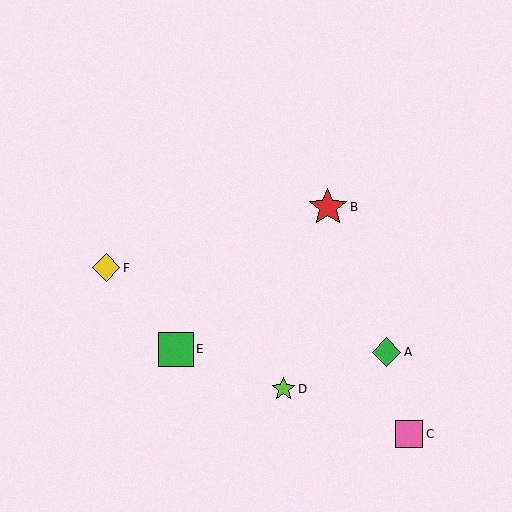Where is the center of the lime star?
The center of the lime star is at (284, 389).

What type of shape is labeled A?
Shape A is a green diamond.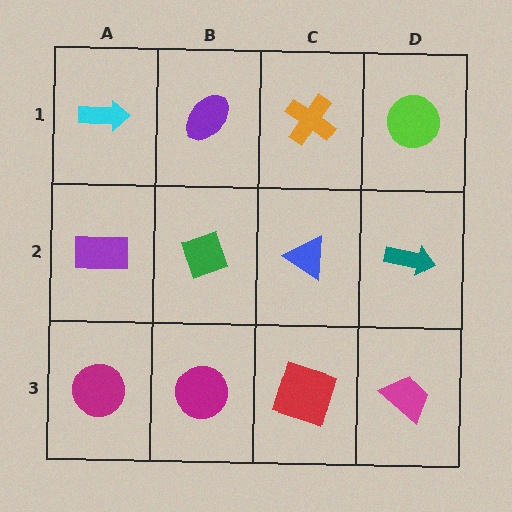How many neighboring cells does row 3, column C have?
3.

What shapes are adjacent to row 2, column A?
A cyan arrow (row 1, column A), a magenta circle (row 3, column A), a green diamond (row 2, column B).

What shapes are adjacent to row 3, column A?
A purple rectangle (row 2, column A), a magenta circle (row 3, column B).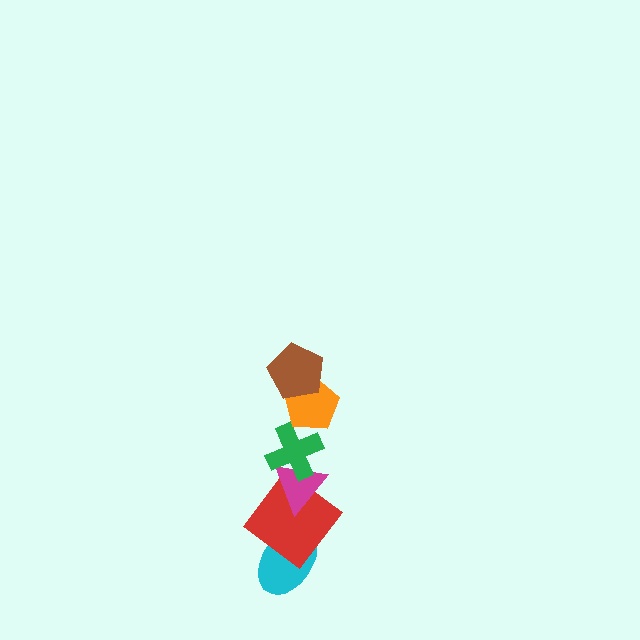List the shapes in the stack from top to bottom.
From top to bottom: the brown pentagon, the orange pentagon, the green cross, the magenta triangle, the red diamond, the cyan ellipse.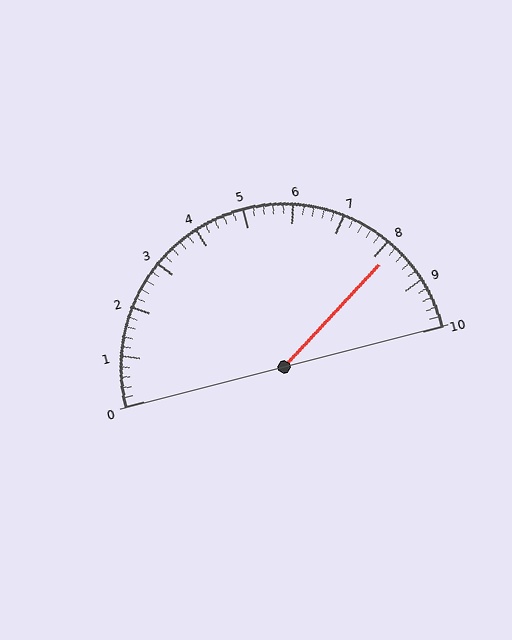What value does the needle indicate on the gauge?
The needle indicates approximately 8.2.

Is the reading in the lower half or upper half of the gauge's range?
The reading is in the upper half of the range (0 to 10).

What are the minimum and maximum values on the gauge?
The gauge ranges from 0 to 10.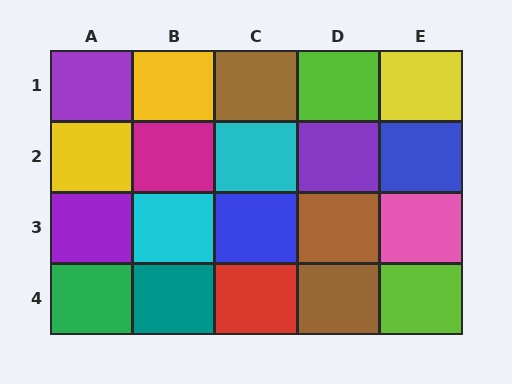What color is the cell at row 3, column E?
Pink.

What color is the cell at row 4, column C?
Red.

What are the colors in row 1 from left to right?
Purple, yellow, brown, lime, yellow.